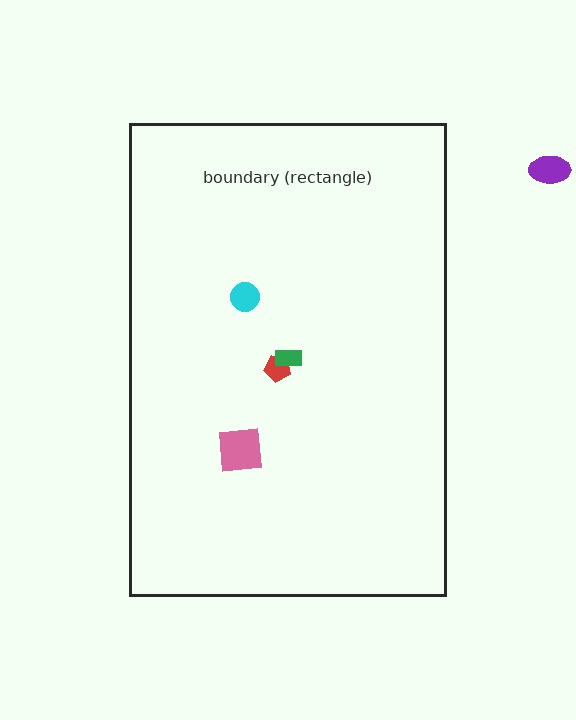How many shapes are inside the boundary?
4 inside, 1 outside.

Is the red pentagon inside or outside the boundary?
Inside.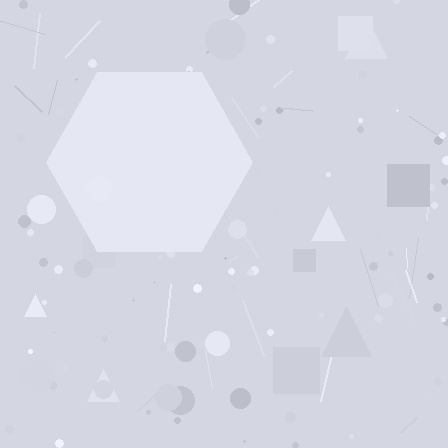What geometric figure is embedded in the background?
A hexagon is embedded in the background.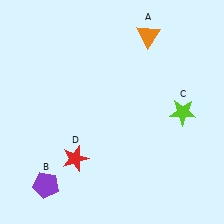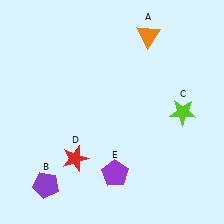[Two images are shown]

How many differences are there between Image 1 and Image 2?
There is 1 difference between the two images.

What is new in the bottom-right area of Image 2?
A purple pentagon (E) was added in the bottom-right area of Image 2.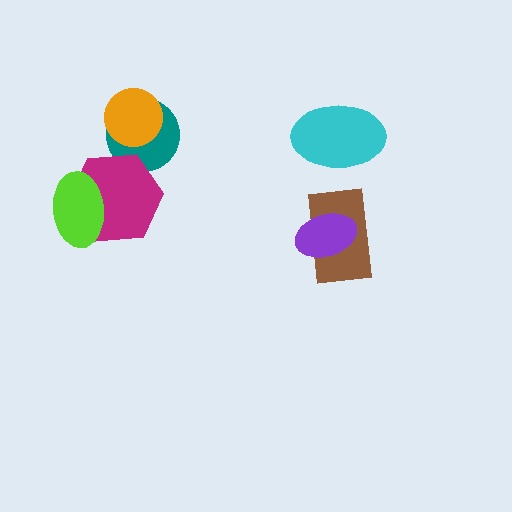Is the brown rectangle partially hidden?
Yes, it is partially covered by another shape.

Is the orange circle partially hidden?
No, no other shape covers it.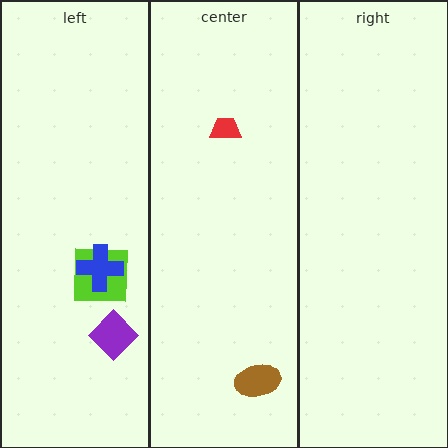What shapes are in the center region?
The brown ellipse, the red trapezoid.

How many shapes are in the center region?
2.